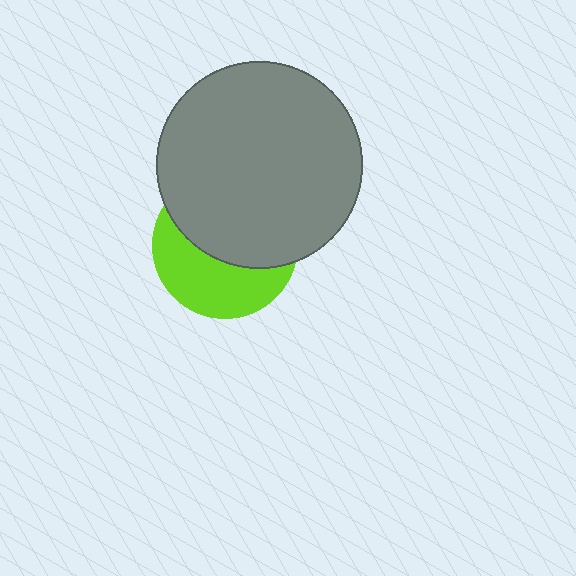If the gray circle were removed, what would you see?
You would see the complete lime circle.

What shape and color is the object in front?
The object in front is a gray circle.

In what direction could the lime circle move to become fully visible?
The lime circle could move down. That would shift it out from behind the gray circle entirely.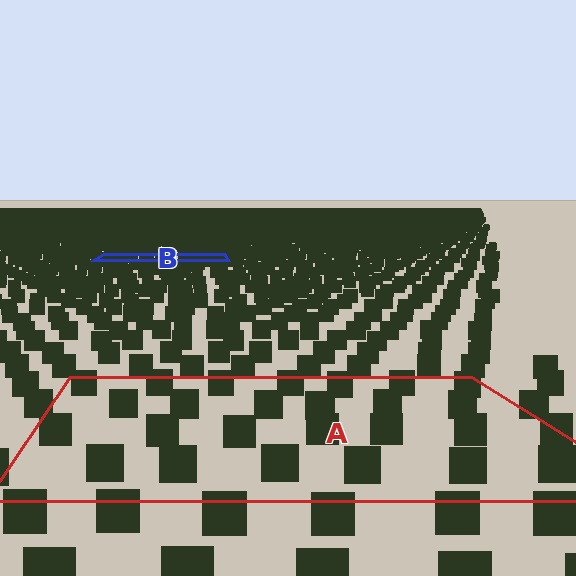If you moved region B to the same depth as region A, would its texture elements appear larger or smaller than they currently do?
They would appear larger. At a closer depth, the same texture elements are projected at a bigger on-screen size.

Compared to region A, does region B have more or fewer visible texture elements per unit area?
Region B has more texture elements per unit area — they are packed more densely because it is farther away.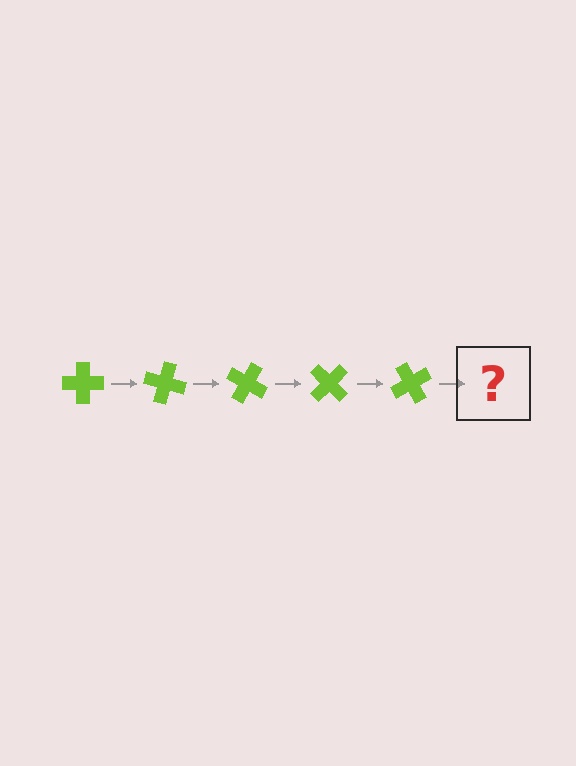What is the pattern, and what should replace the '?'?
The pattern is that the cross rotates 15 degrees each step. The '?' should be a lime cross rotated 75 degrees.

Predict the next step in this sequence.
The next step is a lime cross rotated 75 degrees.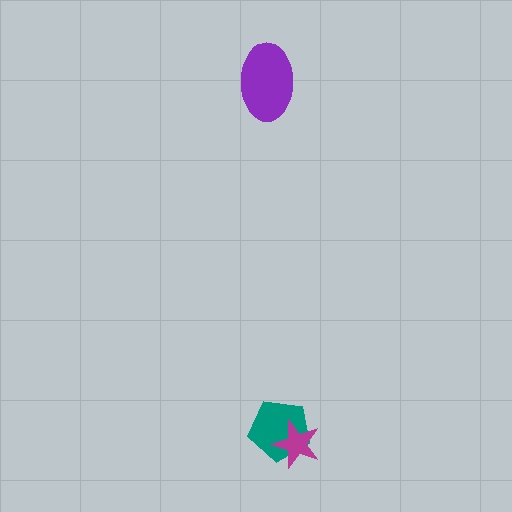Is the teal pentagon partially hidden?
Yes, it is partially covered by another shape.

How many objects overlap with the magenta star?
1 object overlaps with the magenta star.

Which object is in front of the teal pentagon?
The magenta star is in front of the teal pentagon.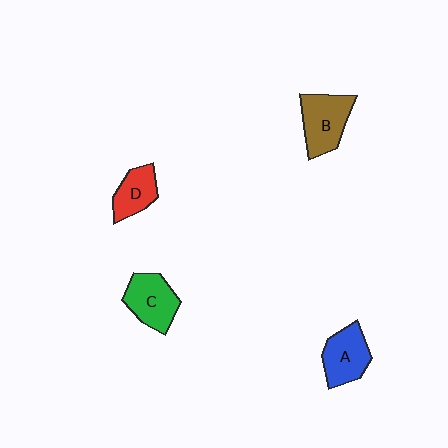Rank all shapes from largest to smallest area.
From largest to smallest: B (brown), C (green), A (blue), D (red).